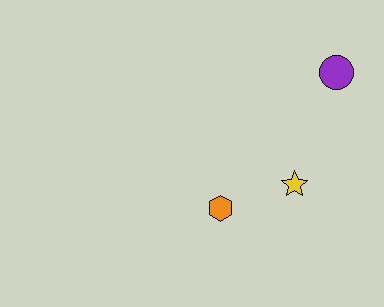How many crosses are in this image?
There are no crosses.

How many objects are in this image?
There are 3 objects.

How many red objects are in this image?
There are no red objects.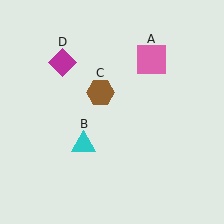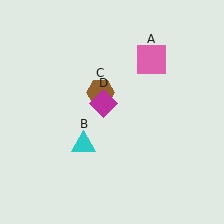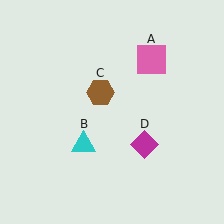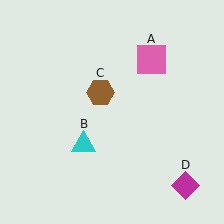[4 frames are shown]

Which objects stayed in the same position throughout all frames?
Pink square (object A) and cyan triangle (object B) and brown hexagon (object C) remained stationary.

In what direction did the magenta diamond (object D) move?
The magenta diamond (object D) moved down and to the right.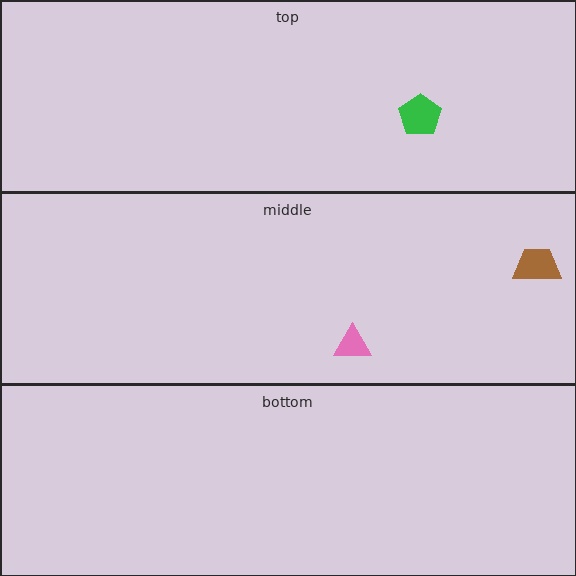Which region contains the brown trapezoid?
The middle region.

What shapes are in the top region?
The green pentagon.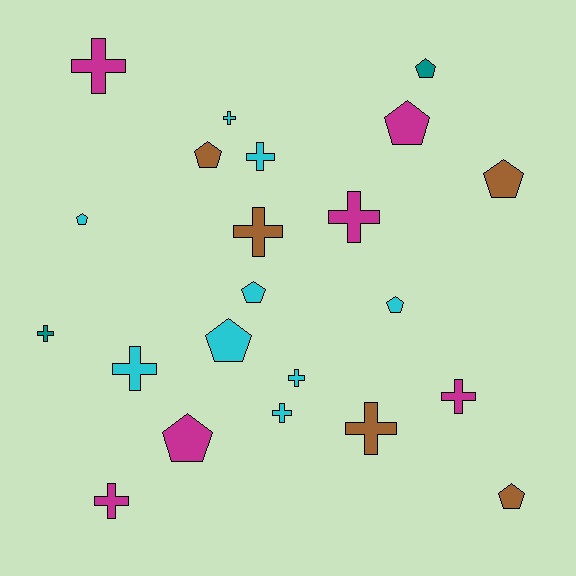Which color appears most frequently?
Cyan, with 9 objects.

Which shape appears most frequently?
Cross, with 12 objects.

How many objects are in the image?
There are 22 objects.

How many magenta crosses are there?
There are 4 magenta crosses.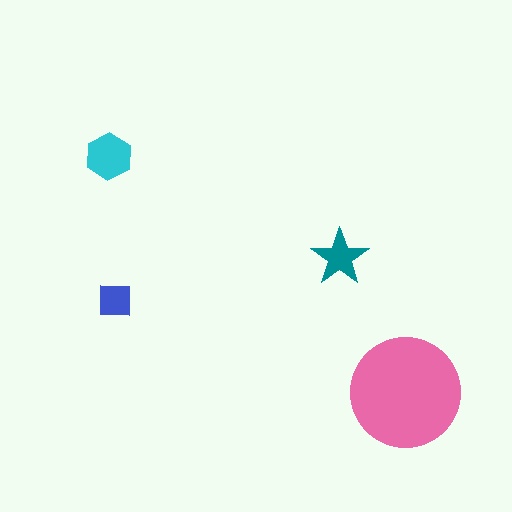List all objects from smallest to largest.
The blue square, the teal star, the cyan hexagon, the pink circle.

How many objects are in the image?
There are 4 objects in the image.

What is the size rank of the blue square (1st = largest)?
4th.